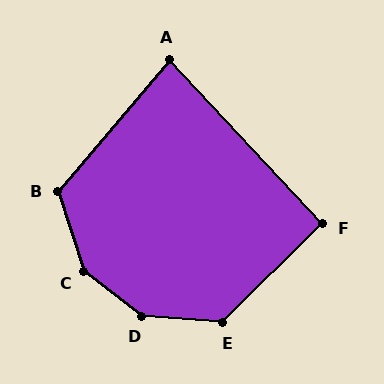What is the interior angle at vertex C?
Approximately 146 degrees (obtuse).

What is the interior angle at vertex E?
Approximately 131 degrees (obtuse).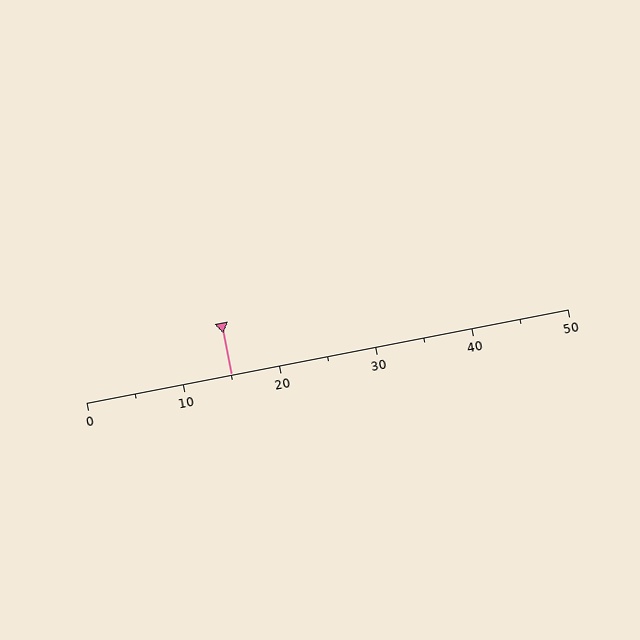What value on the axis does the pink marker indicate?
The marker indicates approximately 15.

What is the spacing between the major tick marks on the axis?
The major ticks are spaced 10 apart.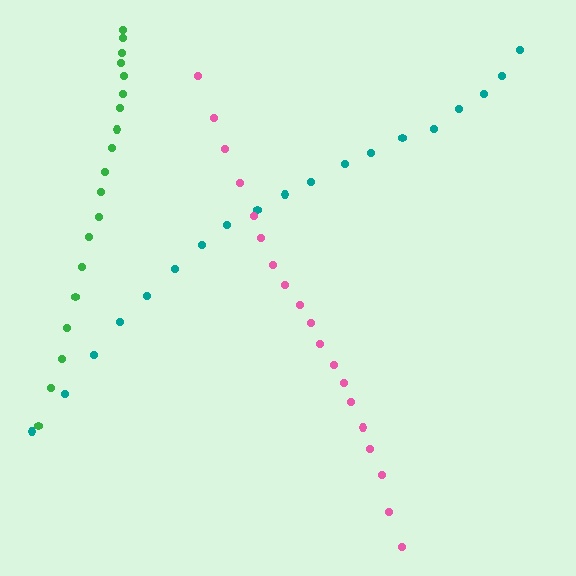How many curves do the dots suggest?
There are 3 distinct paths.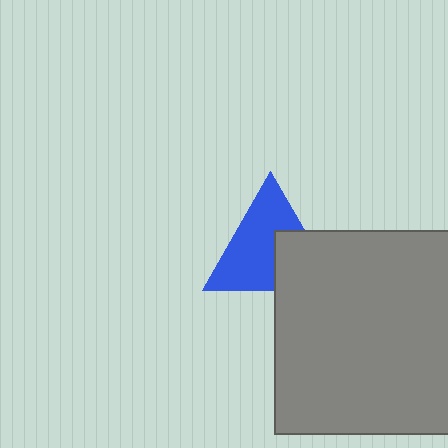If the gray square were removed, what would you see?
You would see the complete blue triangle.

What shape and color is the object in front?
The object in front is a gray square.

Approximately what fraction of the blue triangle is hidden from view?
Roughly 36% of the blue triangle is hidden behind the gray square.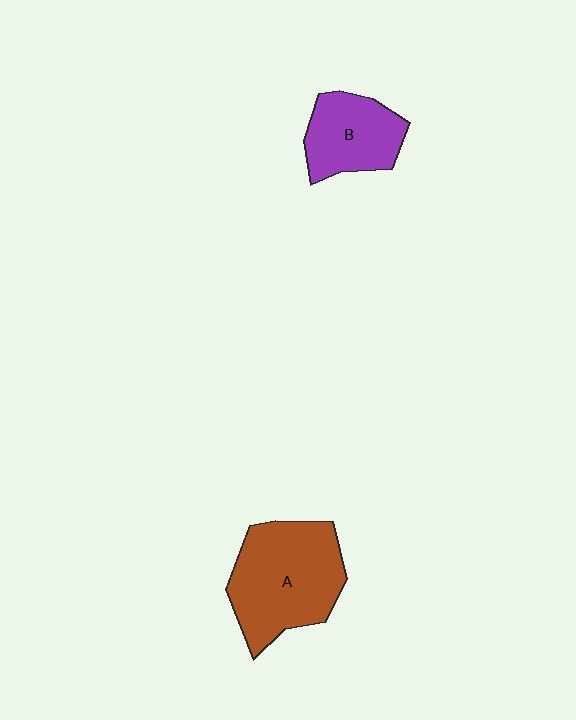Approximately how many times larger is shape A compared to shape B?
Approximately 1.6 times.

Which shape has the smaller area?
Shape B (purple).